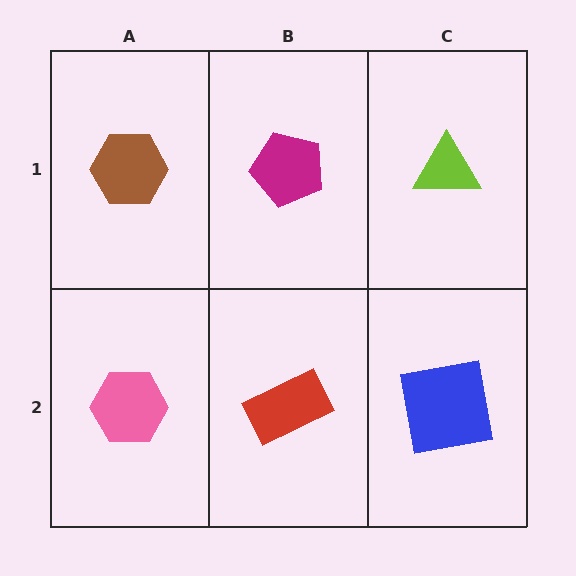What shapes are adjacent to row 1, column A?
A pink hexagon (row 2, column A), a magenta pentagon (row 1, column B).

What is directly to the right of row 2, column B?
A blue square.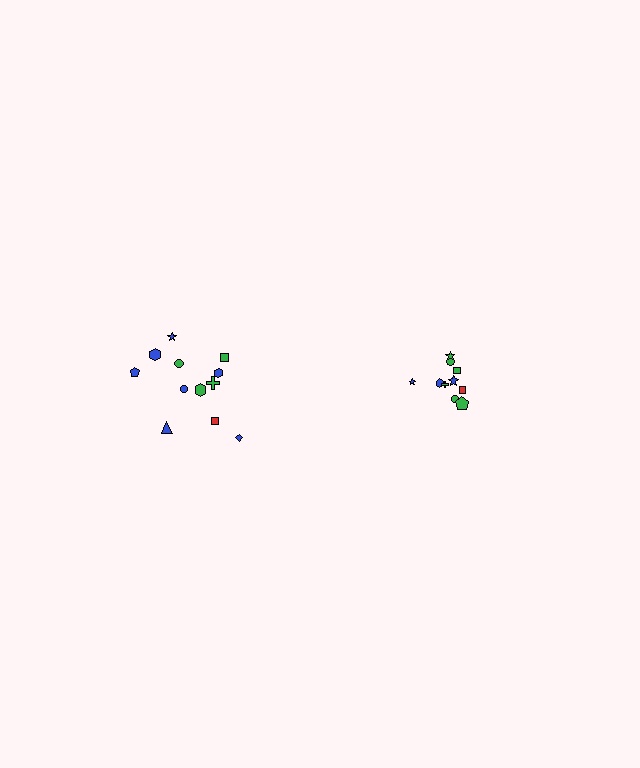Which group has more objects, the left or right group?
The left group.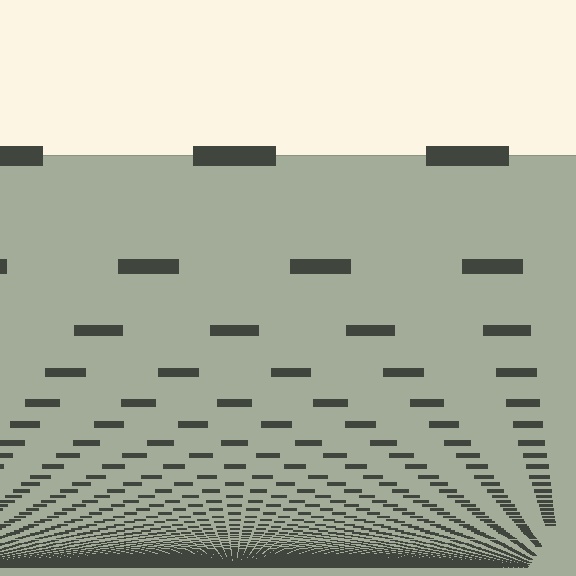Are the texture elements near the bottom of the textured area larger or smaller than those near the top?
Smaller. The gradient is inverted — elements near the bottom are smaller and denser.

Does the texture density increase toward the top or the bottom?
Density increases toward the bottom.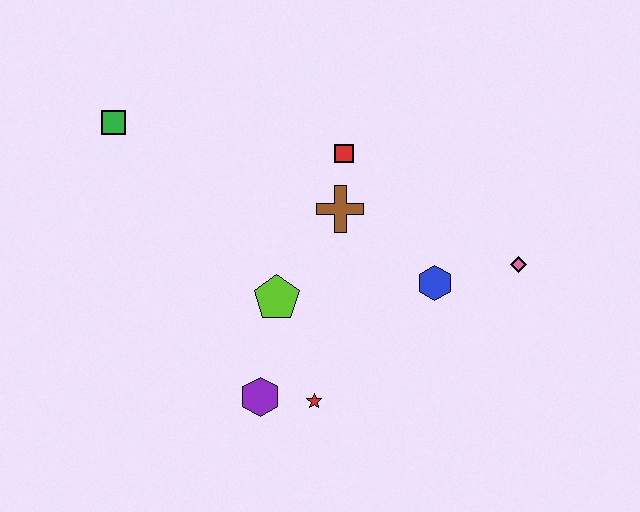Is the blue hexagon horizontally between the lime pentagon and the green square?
No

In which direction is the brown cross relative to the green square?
The brown cross is to the right of the green square.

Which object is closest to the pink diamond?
The blue hexagon is closest to the pink diamond.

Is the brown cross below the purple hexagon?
No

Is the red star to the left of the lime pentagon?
No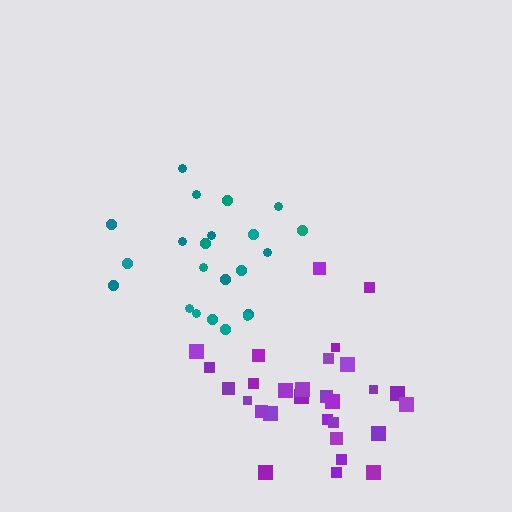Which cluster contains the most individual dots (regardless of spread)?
Purple (30).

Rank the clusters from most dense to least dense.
teal, purple.